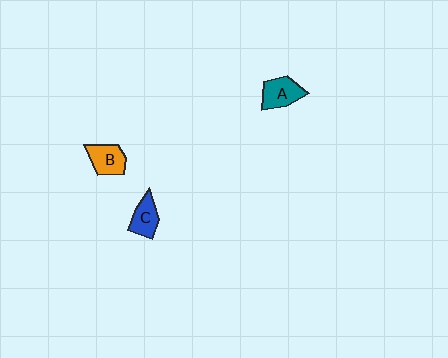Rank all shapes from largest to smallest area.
From largest to smallest: A (teal), B (orange), C (blue).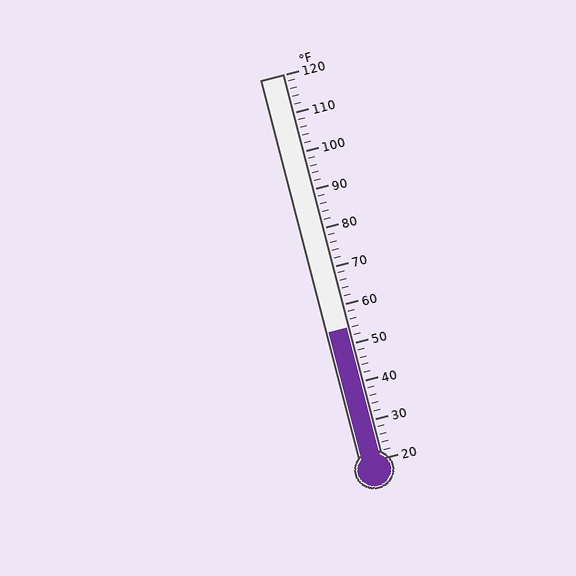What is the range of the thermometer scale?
The thermometer scale ranges from 20°F to 120°F.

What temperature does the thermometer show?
The thermometer shows approximately 54°F.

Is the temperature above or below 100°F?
The temperature is below 100°F.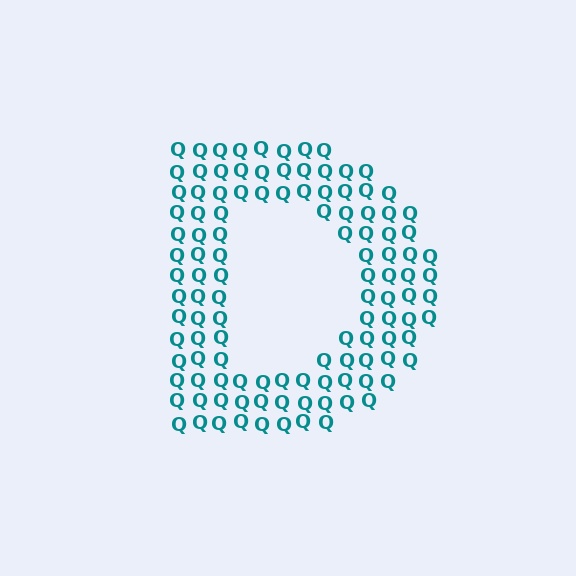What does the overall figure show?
The overall figure shows the letter D.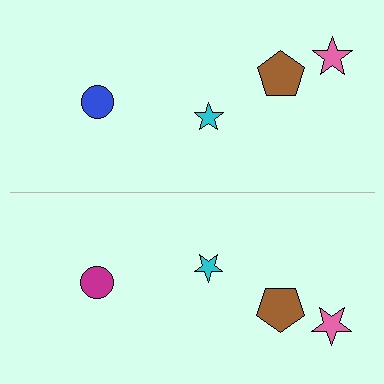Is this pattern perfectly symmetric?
No, the pattern is not perfectly symmetric. The magenta circle on the bottom side breaks the symmetry — its mirror counterpart is blue.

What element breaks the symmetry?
The magenta circle on the bottom side breaks the symmetry — its mirror counterpart is blue.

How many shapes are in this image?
There are 8 shapes in this image.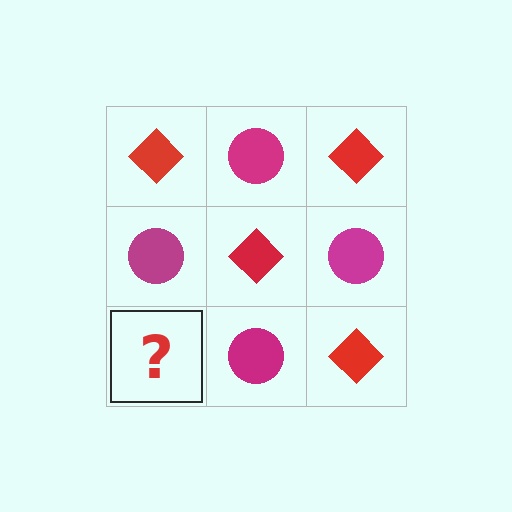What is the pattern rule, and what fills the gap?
The rule is that it alternates red diamond and magenta circle in a checkerboard pattern. The gap should be filled with a red diamond.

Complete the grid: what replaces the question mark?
The question mark should be replaced with a red diamond.